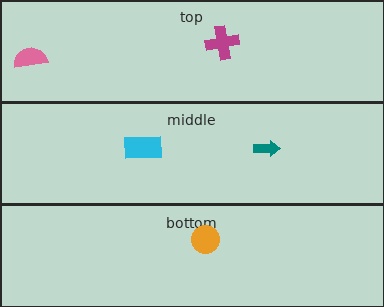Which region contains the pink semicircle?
The top region.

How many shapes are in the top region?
2.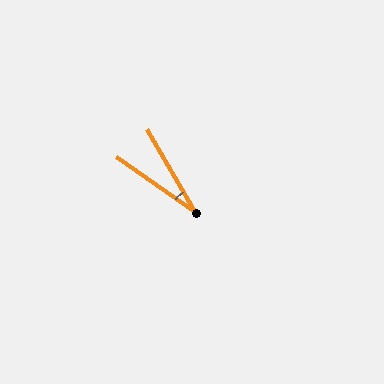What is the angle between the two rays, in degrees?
Approximately 25 degrees.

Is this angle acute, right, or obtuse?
It is acute.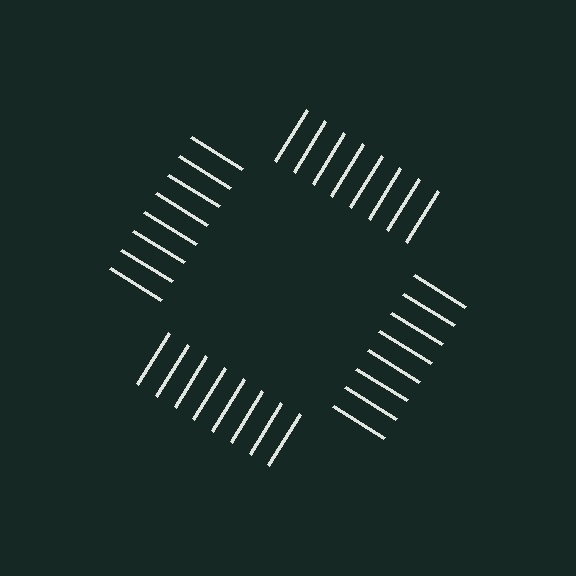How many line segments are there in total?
32 — 8 along each of the 4 edges.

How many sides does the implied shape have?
4 sides — the line-ends trace a square.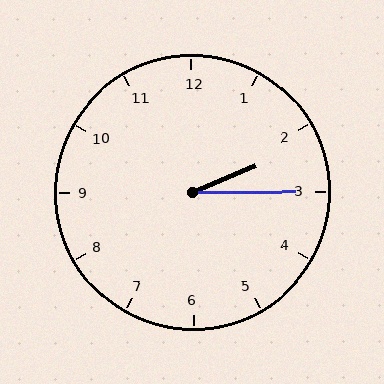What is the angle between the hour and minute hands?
Approximately 22 degrees.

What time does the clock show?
2:15.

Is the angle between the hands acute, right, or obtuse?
It is acute.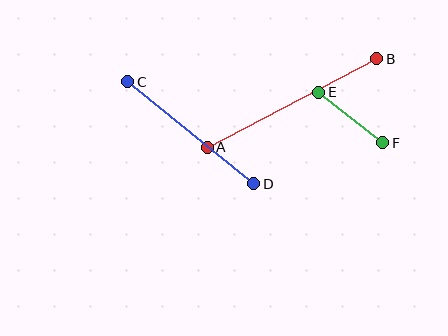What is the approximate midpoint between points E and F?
The midpoint is at approximately (351, 117) pixels.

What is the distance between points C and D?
The distance is approximately 162 pixels.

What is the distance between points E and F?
The distance is approximately 81 pixels.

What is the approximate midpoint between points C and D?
The midpoint is at approximately (191, 133) pixels.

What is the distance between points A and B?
The distance is approximately 191 pixels.